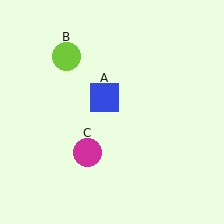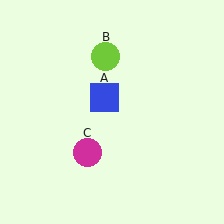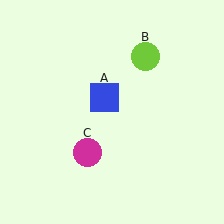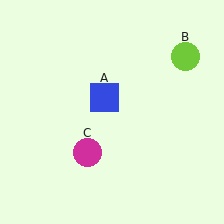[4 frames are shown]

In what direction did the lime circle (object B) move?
The lime circle (object B) moved right.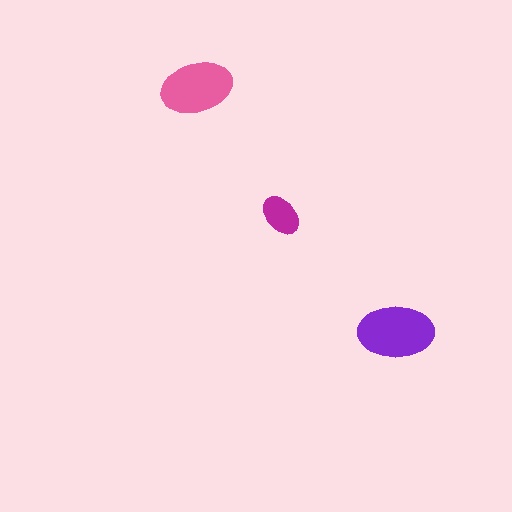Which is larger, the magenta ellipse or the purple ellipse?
The purple one.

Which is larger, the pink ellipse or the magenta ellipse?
The pink one.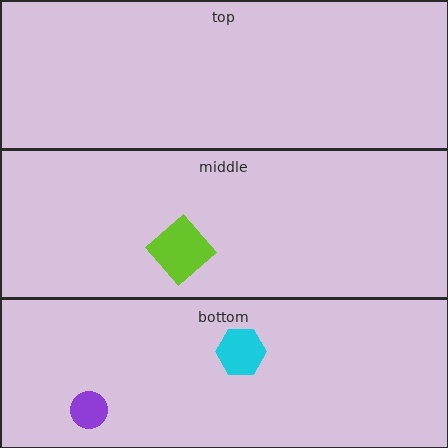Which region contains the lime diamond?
The middle region.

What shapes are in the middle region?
The lime diamond.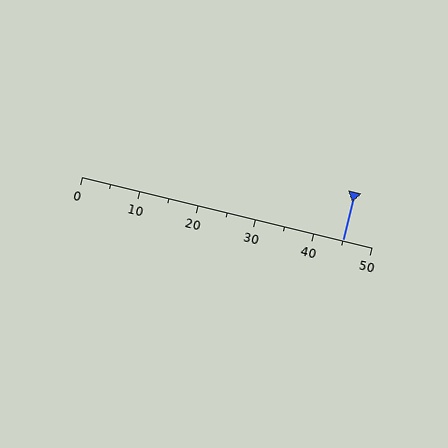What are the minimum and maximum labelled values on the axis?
The axis runs from 0 to 50.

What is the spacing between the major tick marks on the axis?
The major ticks are spaced 10 apart.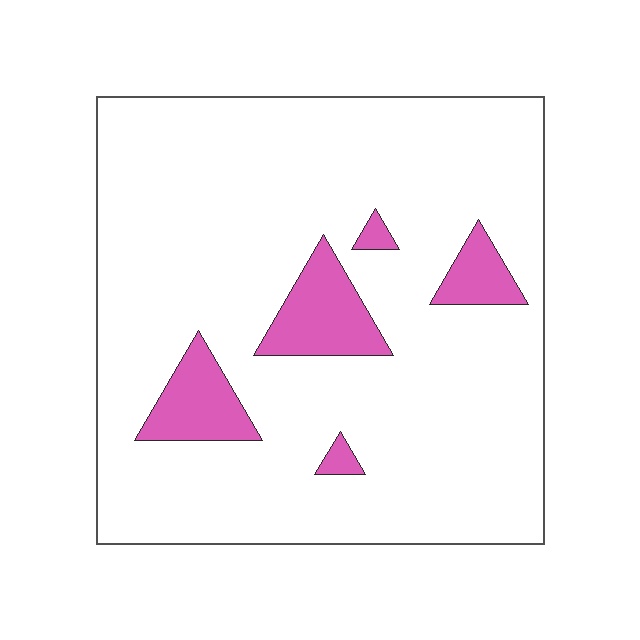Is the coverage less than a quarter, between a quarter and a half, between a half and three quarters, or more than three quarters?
Less than a quarter.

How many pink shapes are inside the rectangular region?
5.